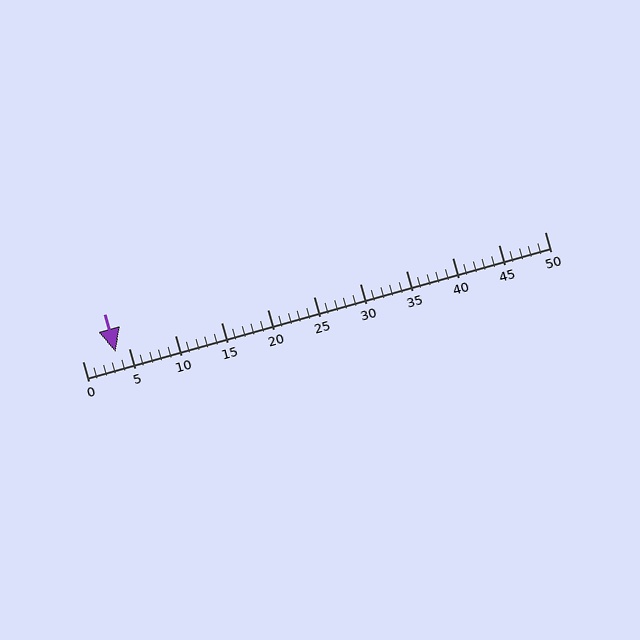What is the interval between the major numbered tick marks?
The major tick marks are spaced 5 units apart.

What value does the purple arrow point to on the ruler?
The purple arrow points to approximately 4.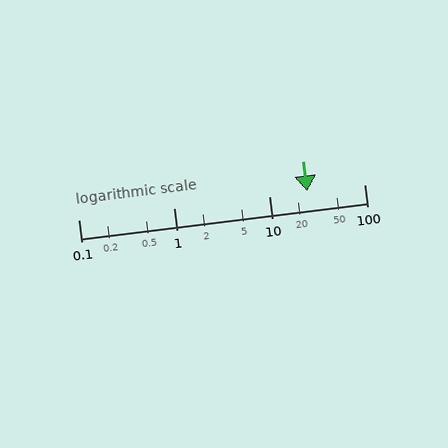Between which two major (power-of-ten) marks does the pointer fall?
The pointer is between 10 and 100.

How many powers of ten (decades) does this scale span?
The scale spans 3 decades, from 0.1 to 100.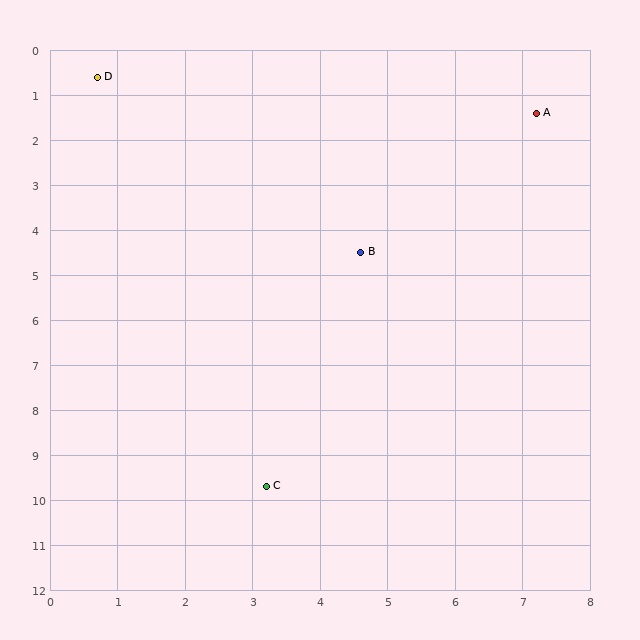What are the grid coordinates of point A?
Point A is at approximately (7.2, 1.4).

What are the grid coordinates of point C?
Point C is at approximately (3.2, 9.7).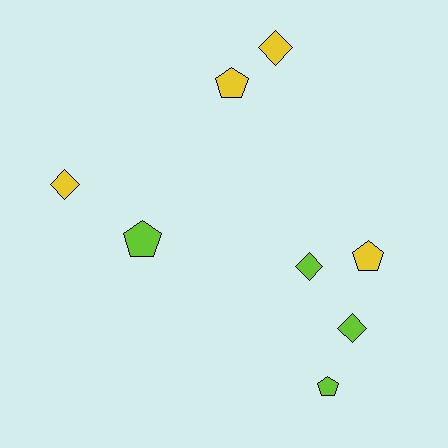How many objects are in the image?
There are 8 objects.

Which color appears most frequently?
Lime, with 4 objects.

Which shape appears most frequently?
Pentagon, with 4 objects.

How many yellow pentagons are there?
There are 2 yellow pentagons.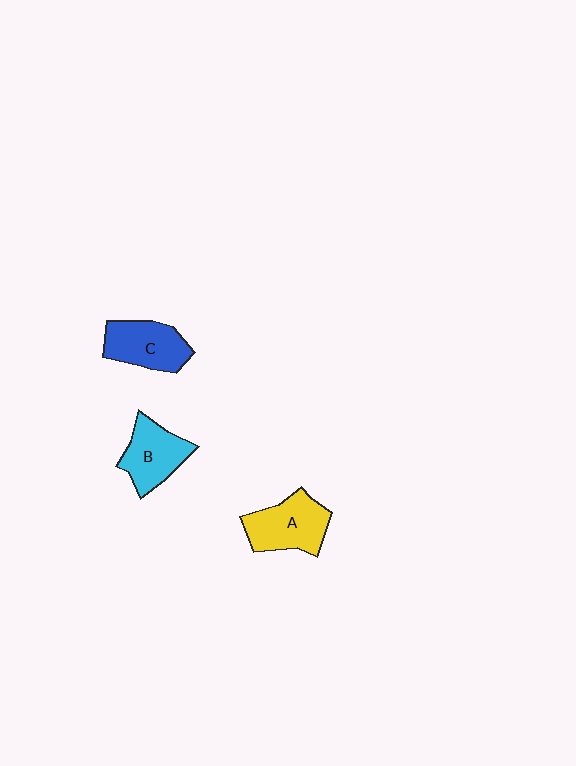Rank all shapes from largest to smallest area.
From largest to smallest: A (yellow), C (blue), B (cyan).